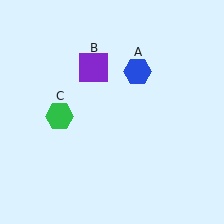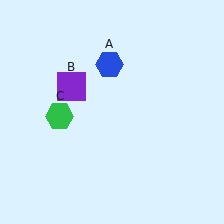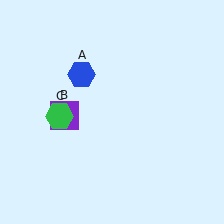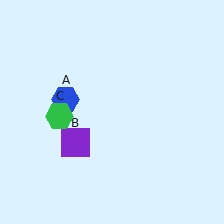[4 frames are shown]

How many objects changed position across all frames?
2 objects changed position: blue hexagon (object A), purple square (object B).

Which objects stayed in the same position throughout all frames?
Green hexagon (object C) remained stationary.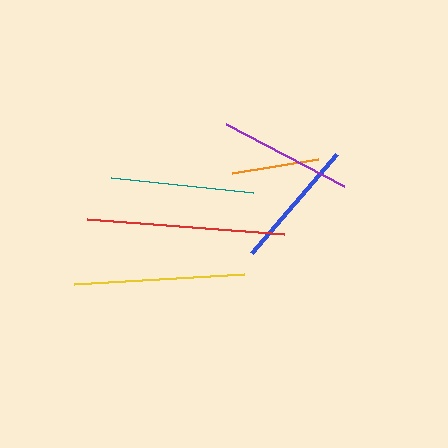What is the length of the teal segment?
The teal segment is approximately 143 pixels long.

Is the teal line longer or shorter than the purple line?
The teal line is longer than the purple line.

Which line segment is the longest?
The red line is the longest at approximately 198 pixels.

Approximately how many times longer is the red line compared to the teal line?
The red line is approximately 1.4 times the length of the teal line.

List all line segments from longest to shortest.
From longest to shortest: red, yellow, teal, purple, blue, orange.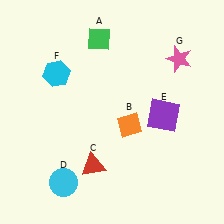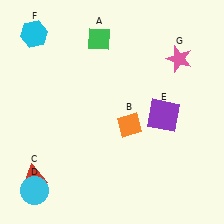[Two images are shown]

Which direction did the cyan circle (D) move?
The cyan circle (D) moved left.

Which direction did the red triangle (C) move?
The red triangle (C) moved left.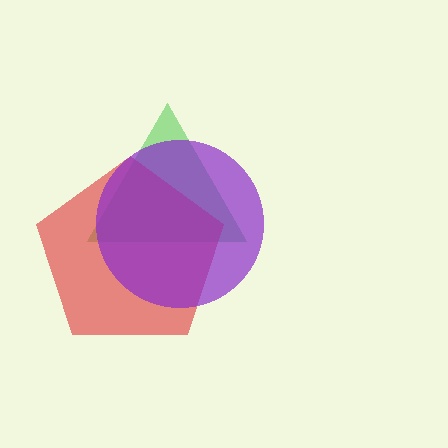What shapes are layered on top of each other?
The layered shapes are: a green triangle, a red pentagon, a purple circle.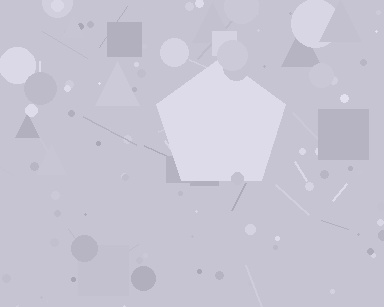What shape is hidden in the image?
A pentagon is hidden in the image.